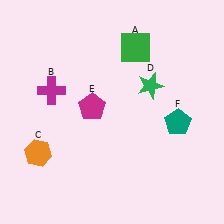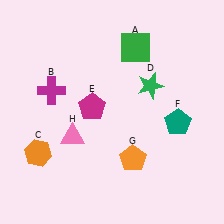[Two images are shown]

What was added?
An orange pentagon (G), a pink triangle (H) were added in Image 2.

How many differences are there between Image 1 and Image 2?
There are 2 differences between the two images.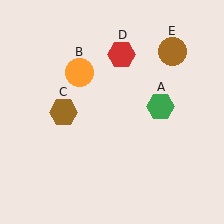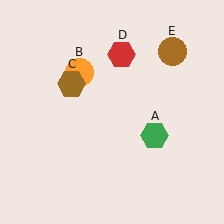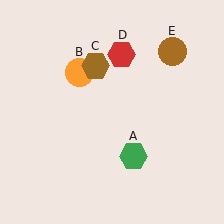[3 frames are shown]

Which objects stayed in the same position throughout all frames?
Orange circle (object B) and red hexagon (object D) and brown circle (object E) remained stationary.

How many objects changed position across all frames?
2 objects changed position: green hexagon (object A), brown hexagon (object C).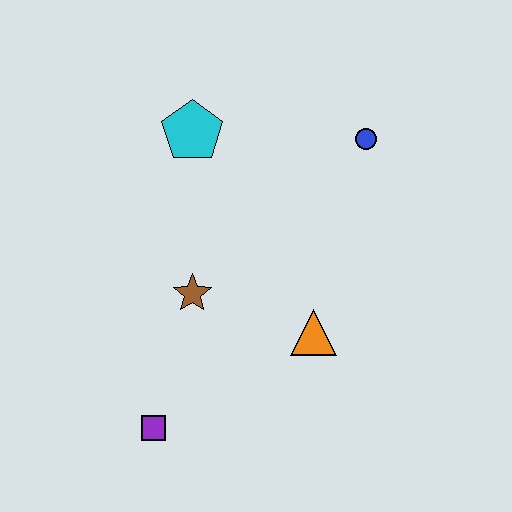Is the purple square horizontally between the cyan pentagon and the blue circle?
No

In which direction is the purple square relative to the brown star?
The purple square is below the brown star.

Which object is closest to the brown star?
The orange triangle is closest to the brown star.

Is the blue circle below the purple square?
No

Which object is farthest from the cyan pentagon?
The purple square is farthest from the cyan pentagon.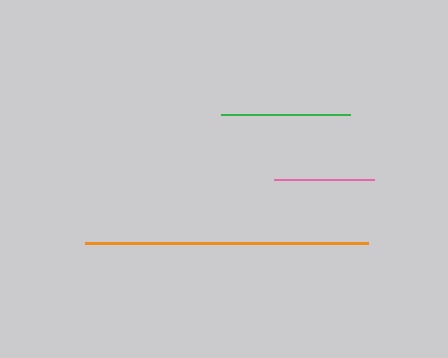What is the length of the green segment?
The green segment is approximately 129 pixels long.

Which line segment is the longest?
The orange line is the longest at approximately 283 pixels.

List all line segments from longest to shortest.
From longest to shortest: orange, green, pink.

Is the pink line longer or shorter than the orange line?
The orange line is longer than the pink line.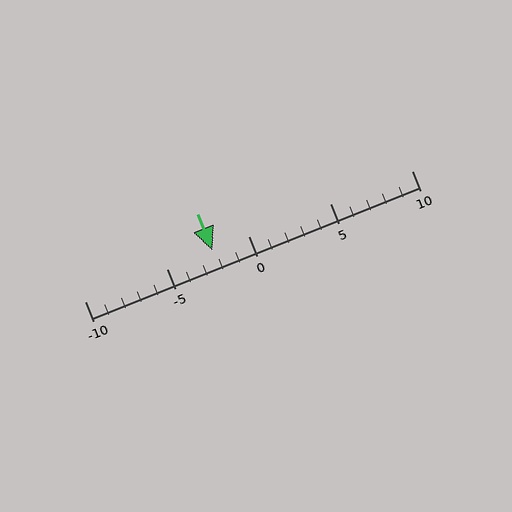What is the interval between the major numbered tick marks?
The major tick marks are spaced 5 units apart.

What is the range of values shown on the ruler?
The ruler shows values from -10 to 10.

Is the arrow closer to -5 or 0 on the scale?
The arrow is closer to 0.